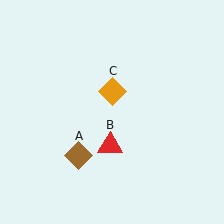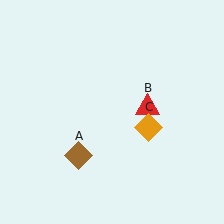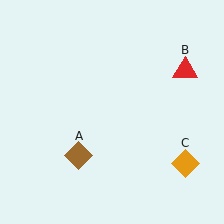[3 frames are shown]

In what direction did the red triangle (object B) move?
The red triangle (object B) moved up and to the right.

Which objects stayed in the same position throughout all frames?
Brown diamond (object A) remained stationary.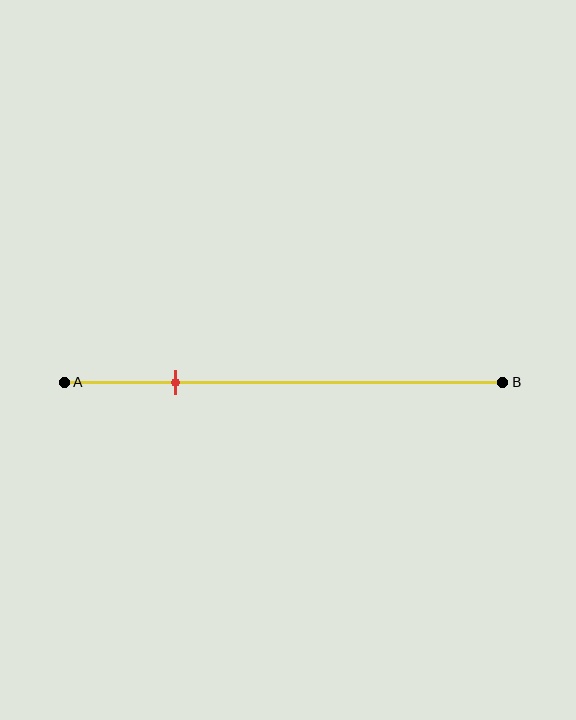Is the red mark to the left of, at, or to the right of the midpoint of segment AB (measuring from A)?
The red mark is to the left of the midpoint of segment AB.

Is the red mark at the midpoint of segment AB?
No, the mark is at about 25% from A, not at the 50% midpoint.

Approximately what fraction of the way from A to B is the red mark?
The red mark is approximately 25% of the way from A to B.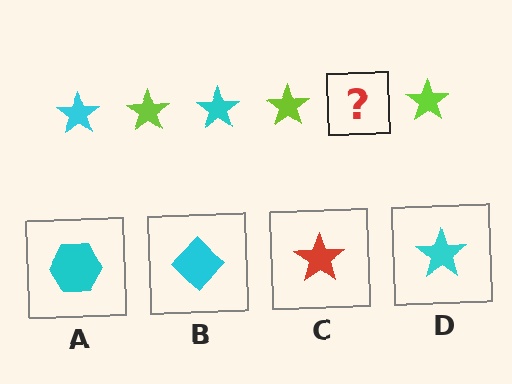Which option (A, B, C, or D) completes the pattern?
D.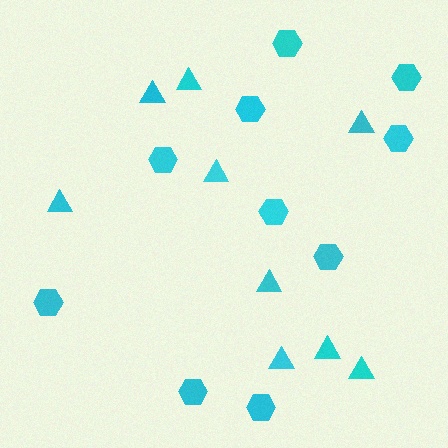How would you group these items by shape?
There are 2 groups: one group of triangles (9) and one group of hexagons (10).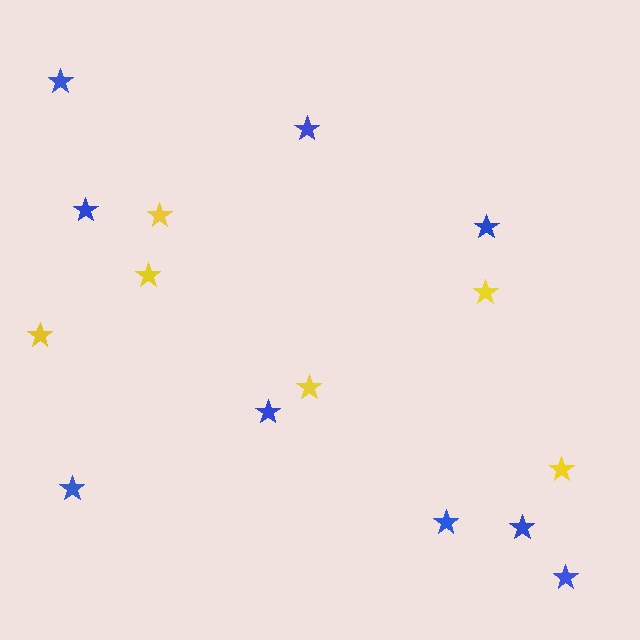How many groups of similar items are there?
There are 2 groups: one group of yellow stars (6) and one group of blue stars (9).